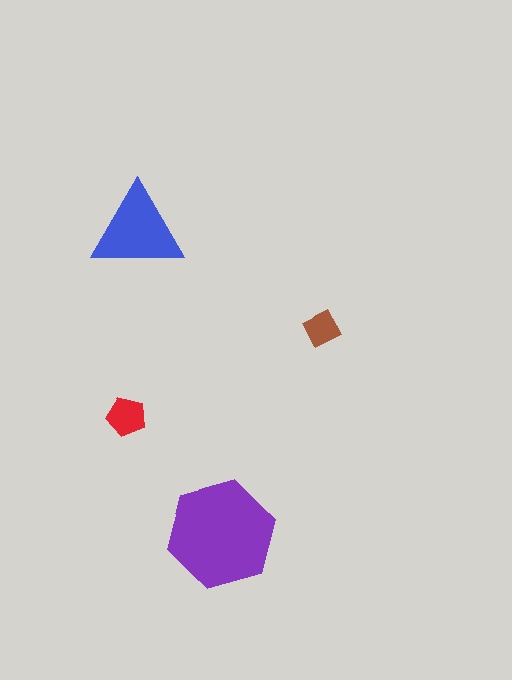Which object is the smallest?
The brown diamond.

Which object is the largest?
The purple hexagon.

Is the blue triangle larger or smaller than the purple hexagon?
Smaller.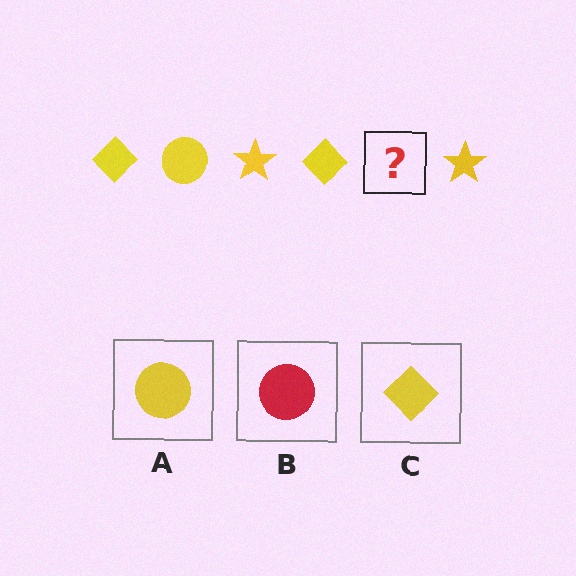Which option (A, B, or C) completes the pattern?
A.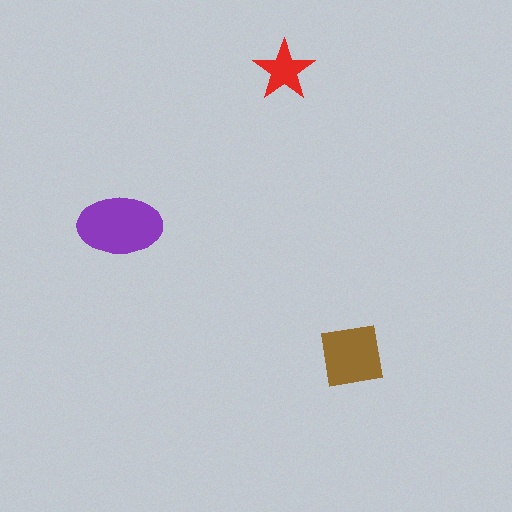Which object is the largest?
The purple ellipse.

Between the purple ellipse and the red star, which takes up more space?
The purple ellipse.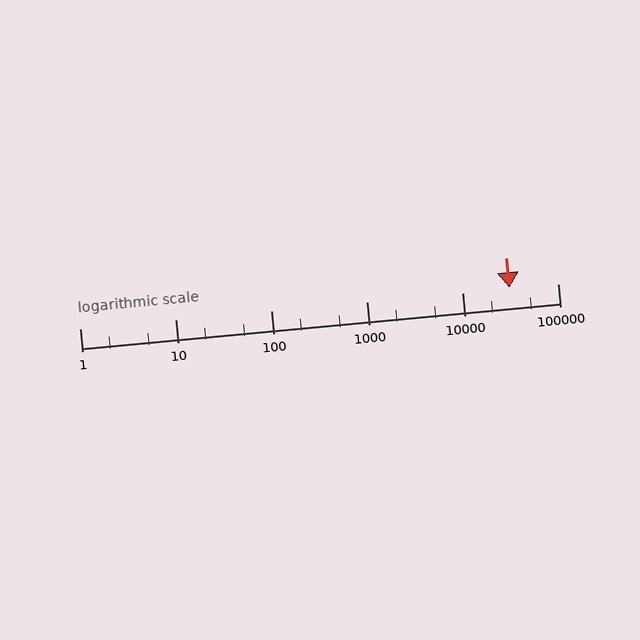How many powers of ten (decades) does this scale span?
The scale spans 5 decades, from 1 to 100000.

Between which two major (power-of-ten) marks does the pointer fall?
The pointer is between 10000 and 100000.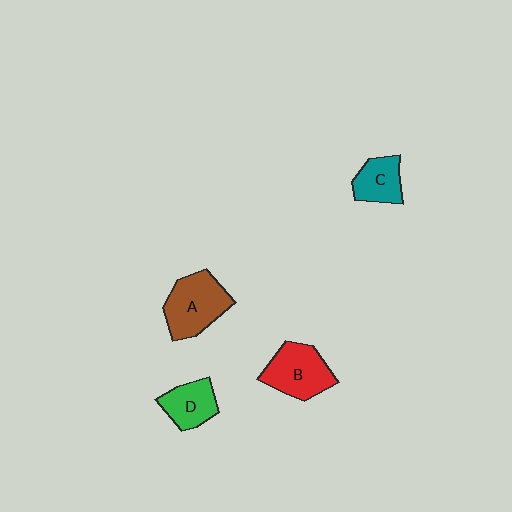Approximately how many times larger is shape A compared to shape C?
Approximately 1.6 times.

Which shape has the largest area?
Shape A (brown).